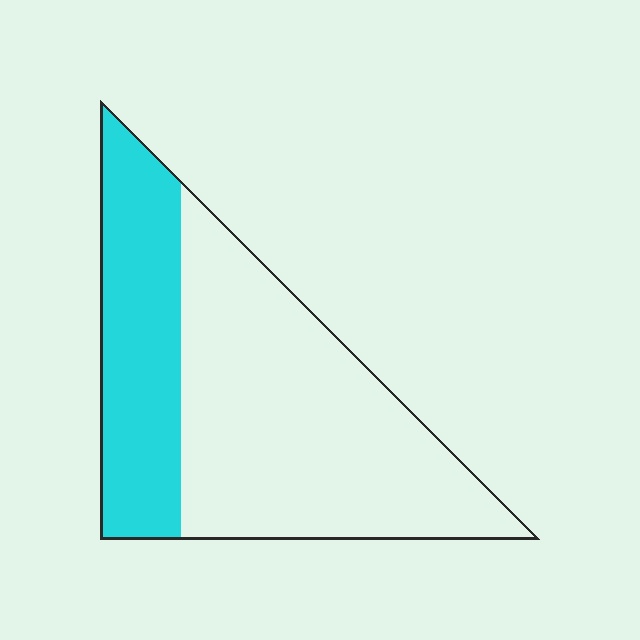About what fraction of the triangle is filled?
About one third (1/3).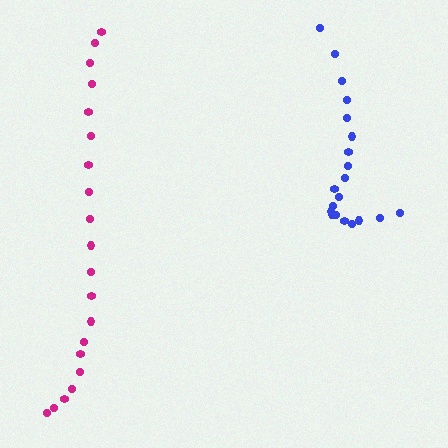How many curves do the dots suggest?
There are 2 distinct paths.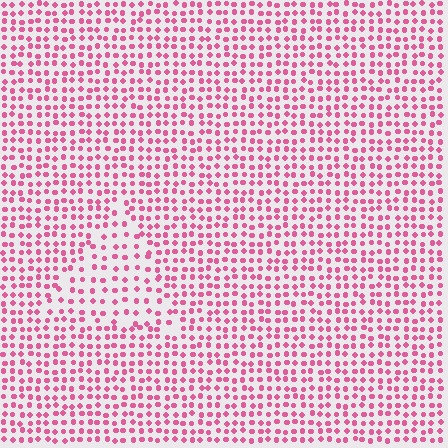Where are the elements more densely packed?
The elements are more densely packed outside the triangle boundary.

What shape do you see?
I see a triangle.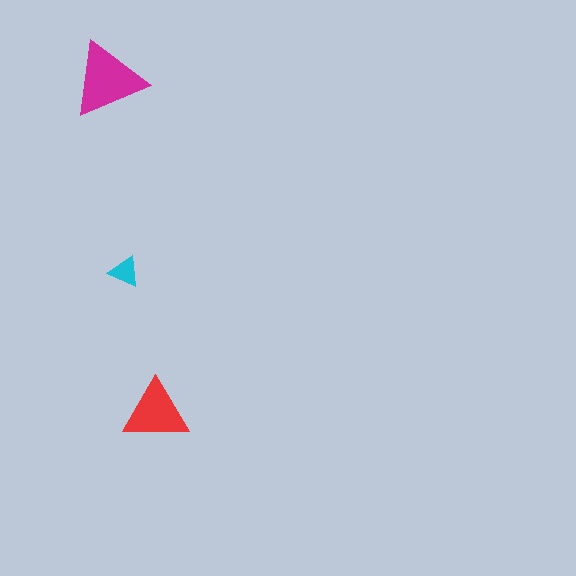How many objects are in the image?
There are 3 objects in the image.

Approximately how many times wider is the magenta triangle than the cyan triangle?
About 2.5 times wider.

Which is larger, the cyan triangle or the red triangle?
The red one.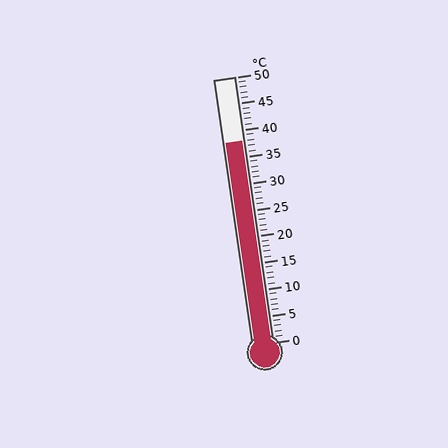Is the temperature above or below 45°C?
The temperature is below 45°C.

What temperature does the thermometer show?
The thermometer shows approximately 38°C.